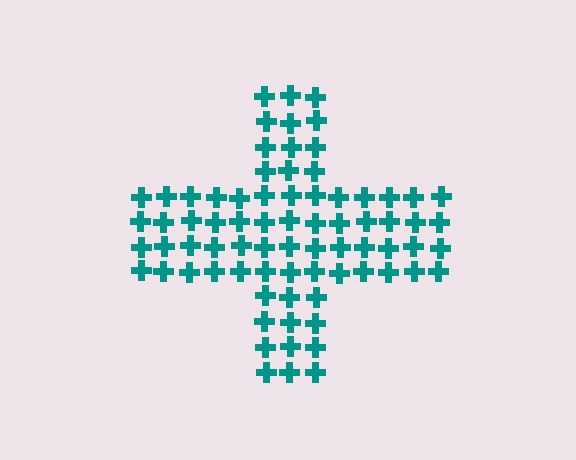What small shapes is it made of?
It is made of small crosses.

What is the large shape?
The large shape is a cross.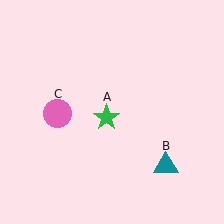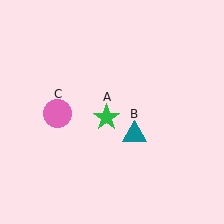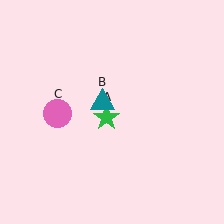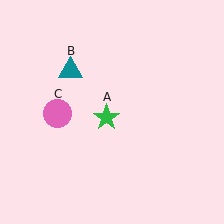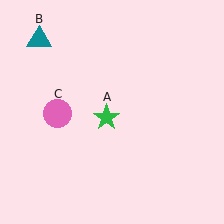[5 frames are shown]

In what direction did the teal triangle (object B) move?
The teal triangle (object B) moved up and to the left.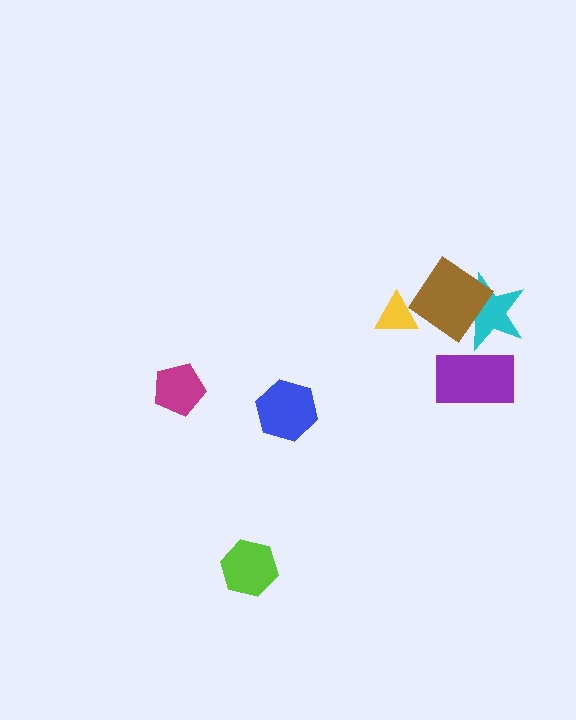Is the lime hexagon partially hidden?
No, no other shape covers it.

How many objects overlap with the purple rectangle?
1 object overlaps with the purple rectangle.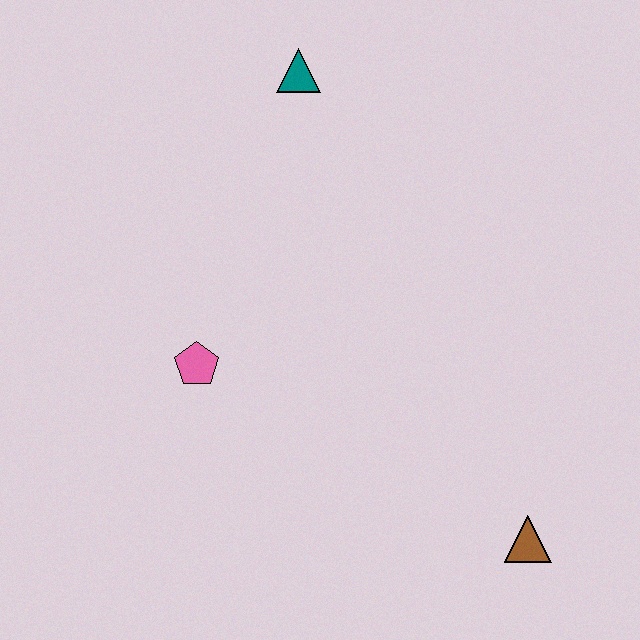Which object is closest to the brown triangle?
The pink pentagon is closest to the brown triangle.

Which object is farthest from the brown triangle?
The teal triangle is farthest from the brown triangle.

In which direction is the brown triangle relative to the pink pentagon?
The brown triangle is to the right of the pink pentagon.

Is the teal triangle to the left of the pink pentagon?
No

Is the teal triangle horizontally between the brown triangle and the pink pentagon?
Yes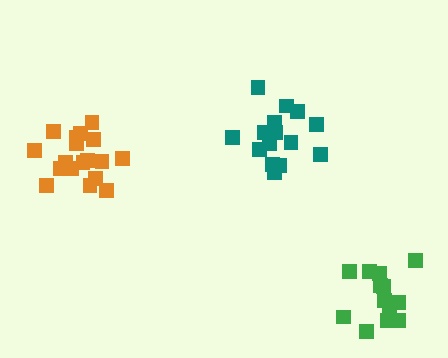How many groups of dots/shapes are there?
There are 3 groups.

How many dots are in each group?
Group 1: 15 dots, Group 2: 19 dots, Group 3: 13 dots (47 total).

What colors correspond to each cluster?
The clusters are colored: teal, orange, green.